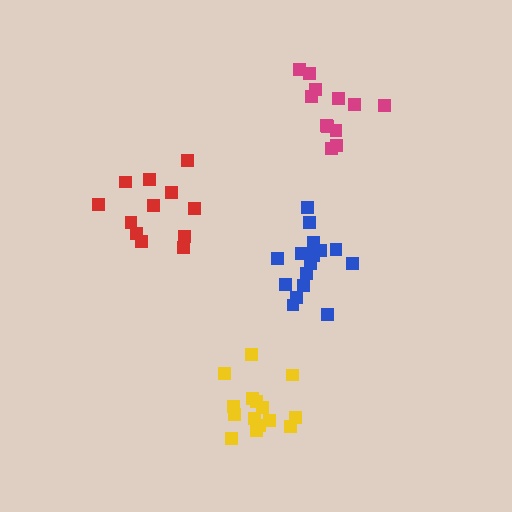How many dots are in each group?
Group 1: 12 dots, Group 2: 16 dots, Group 3: 12 dots, Group 4: 15 dots (55 total).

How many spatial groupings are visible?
There are 4 spatial groupings.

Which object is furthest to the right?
The magenta cluster is rightmost.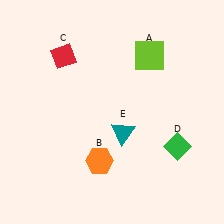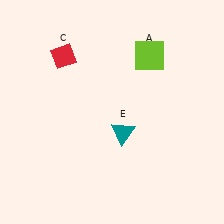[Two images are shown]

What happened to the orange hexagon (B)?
The orange hexagon (B) was removed in Image 2. It was in the bottom-left area of Image 1.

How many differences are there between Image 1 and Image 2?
There are 2 differences between the two images.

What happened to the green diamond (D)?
The green diamond (D) was removed in Image 2. It was in the bottom-right area of Image 1.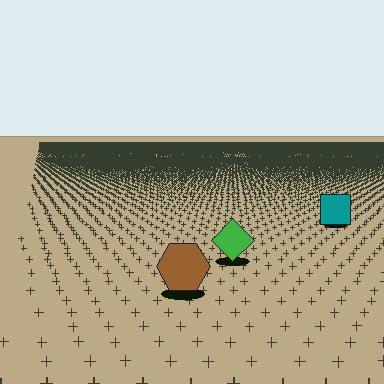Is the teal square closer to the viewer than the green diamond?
No. The green diamond is closer — you can tell from the texture gradient: the ground texture is coarser near it.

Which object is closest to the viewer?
The brown hexagon is closest. The texture marks near it are larger and more spread out.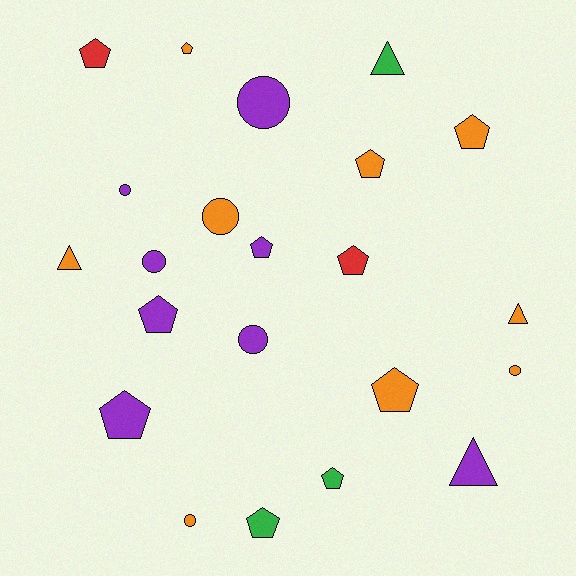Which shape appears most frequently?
Pentagon, with 11 objects.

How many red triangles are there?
There are no red triangles.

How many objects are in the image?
There are 22 objects.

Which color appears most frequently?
Orange, with 9 objects.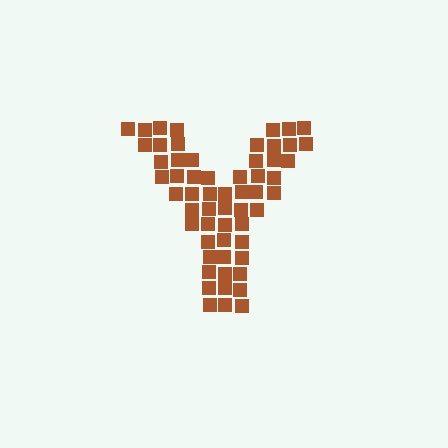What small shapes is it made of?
It is made of small squares.